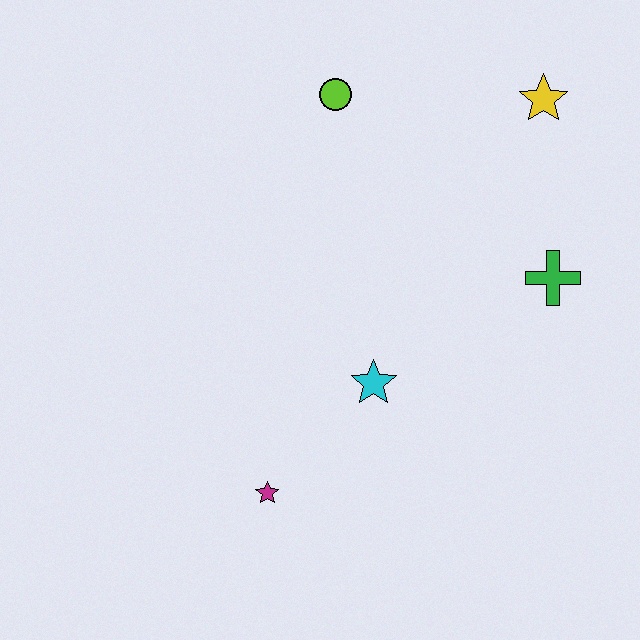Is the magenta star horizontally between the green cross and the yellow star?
No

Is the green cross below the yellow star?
Yes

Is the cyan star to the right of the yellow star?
No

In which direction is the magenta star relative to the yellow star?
The magenta star is below the yellow star.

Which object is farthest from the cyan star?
The yellow star is farthest from the cyan star.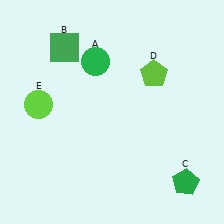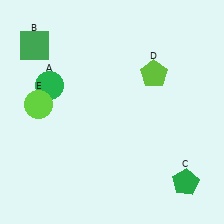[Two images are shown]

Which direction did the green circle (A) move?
The green circle (A) moved left.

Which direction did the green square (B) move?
The green square (B) moved left.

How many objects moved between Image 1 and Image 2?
2 objects moved between the two images.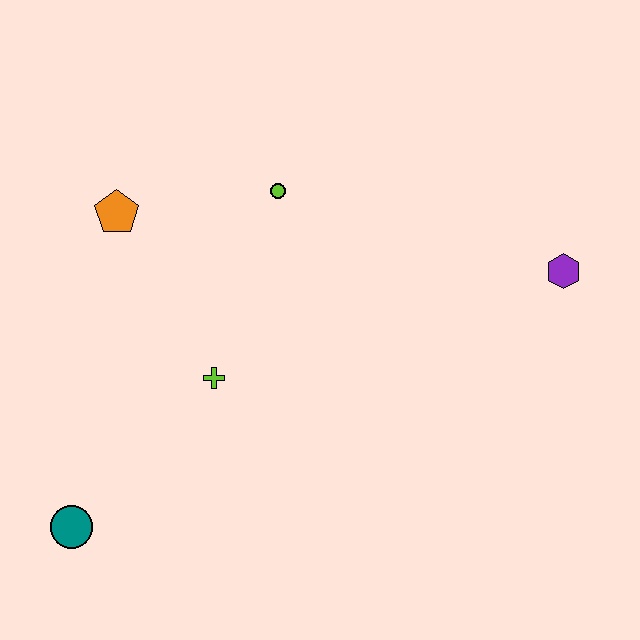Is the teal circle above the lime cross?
No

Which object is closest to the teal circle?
The lime cross is closest to the teal circle.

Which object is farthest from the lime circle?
The teal circle is farthest from the lime circle.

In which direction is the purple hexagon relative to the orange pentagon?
The purple hexagon is to the right of the orange pentagon.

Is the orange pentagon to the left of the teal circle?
No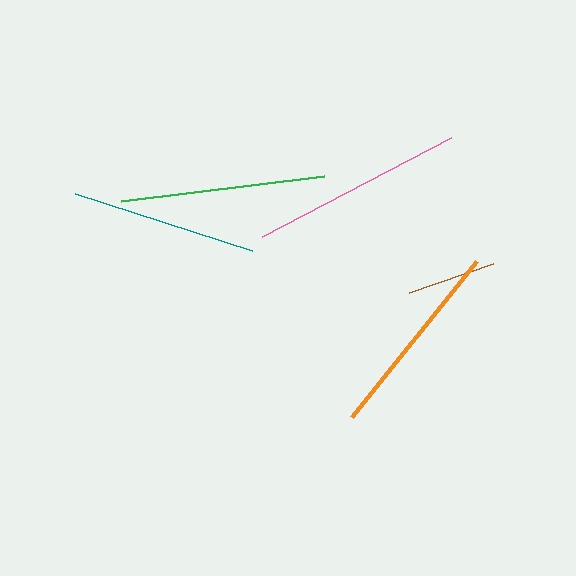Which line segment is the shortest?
The brown line is the shortest at approximately 88 pixels.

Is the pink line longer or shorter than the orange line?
The pink line is longer than the orange line.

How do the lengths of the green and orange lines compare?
The green and orange lines are approximately the same length.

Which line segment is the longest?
The pink line is the longest at approximately 214 pixels.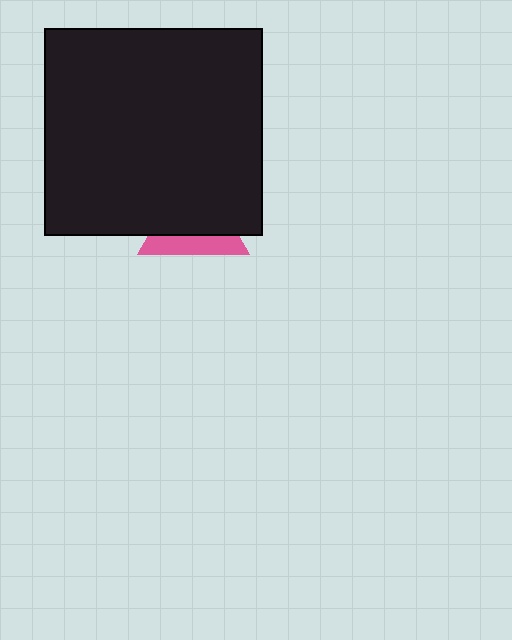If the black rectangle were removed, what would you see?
You would see the complete pink triangle.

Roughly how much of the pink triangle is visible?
A small part of it is visible (roughly 36%).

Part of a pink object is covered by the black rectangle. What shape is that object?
It is a triangle.